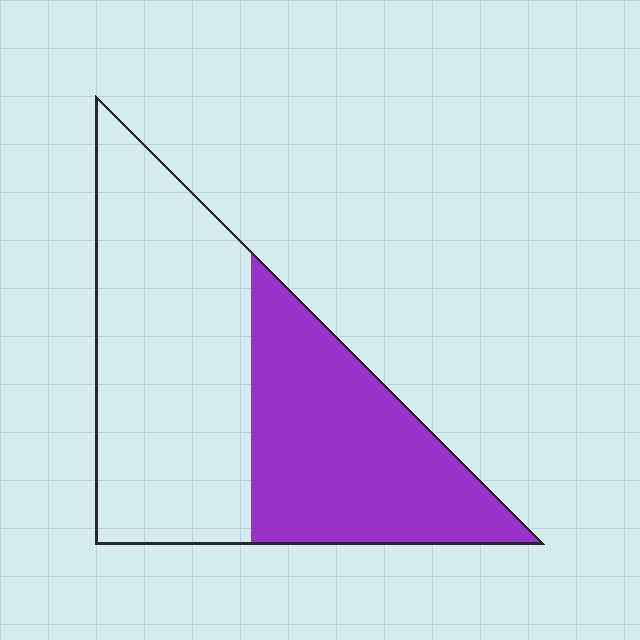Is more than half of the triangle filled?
No.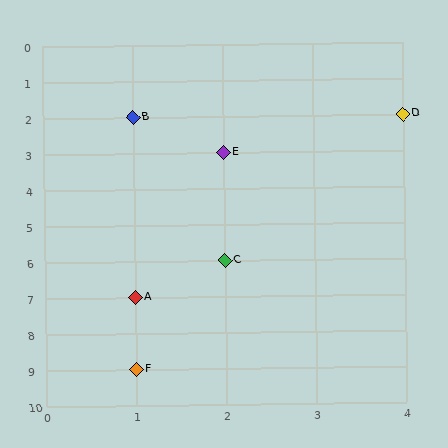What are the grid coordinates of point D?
Point D is at grid coordinates (4, 2).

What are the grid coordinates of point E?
Point E is at grid coordinates (2, 3).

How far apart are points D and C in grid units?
Points D and C are 2 columns and 4 rows apart (about 4.5 grid units diagonally).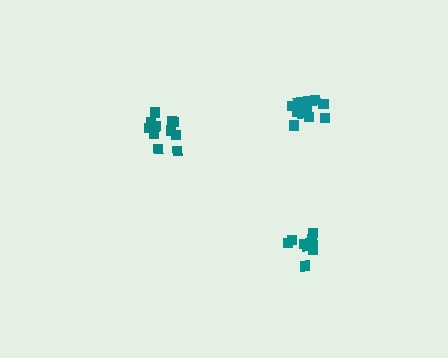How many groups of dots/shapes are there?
There are 3 groups.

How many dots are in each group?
Group 1: 10 dots, Group 2: 14 dots, Group 3: 13 dots (37 total).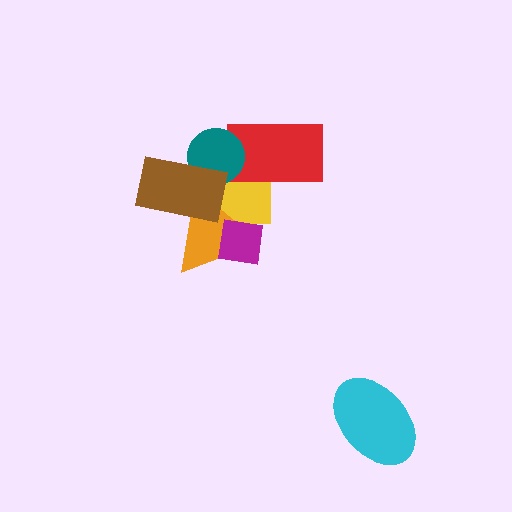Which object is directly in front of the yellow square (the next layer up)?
The red rectangle is directly in front of the yellow square.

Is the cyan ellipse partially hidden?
No, no other shape covers it.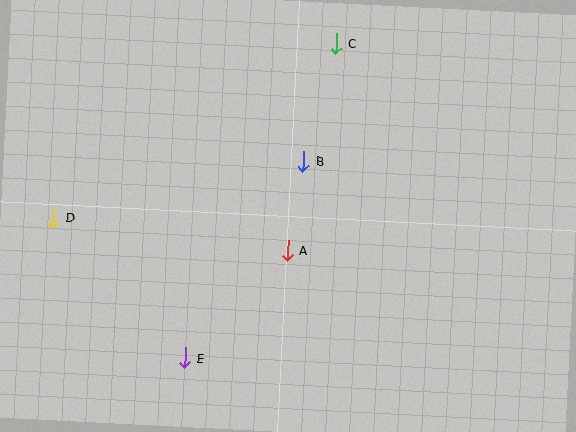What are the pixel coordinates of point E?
Point E is at (185, 358).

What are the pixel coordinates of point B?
Point B is at (304, 161).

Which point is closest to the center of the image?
Point A at (288, 250) is closest to the center.